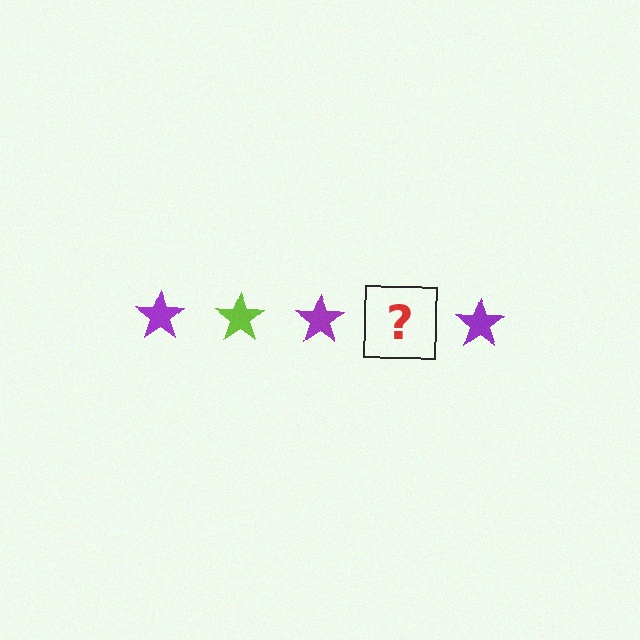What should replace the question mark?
The question mark should be replaced with a lime star.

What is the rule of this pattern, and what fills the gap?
The rule is that the pattern cycles through purple, lime stars. The gap should be filled with a lime star.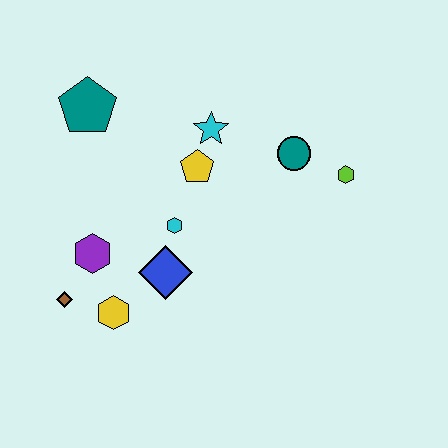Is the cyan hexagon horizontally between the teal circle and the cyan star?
No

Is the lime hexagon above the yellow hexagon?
Yes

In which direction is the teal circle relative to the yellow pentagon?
The teal circle is to the right of the yellow pentagon.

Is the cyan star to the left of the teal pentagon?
No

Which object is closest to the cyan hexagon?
The blue diamond is closest to the cyan hexagon.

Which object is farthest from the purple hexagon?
The lime hexagon is farthest from the purple hexagon.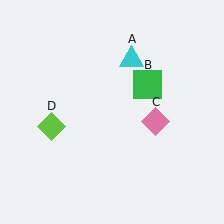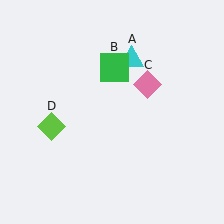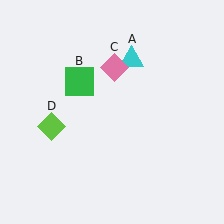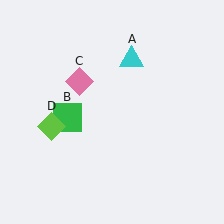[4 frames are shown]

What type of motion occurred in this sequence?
The green square (object B), pink diamond (object C) rotated counterclockwise around the center of the scene.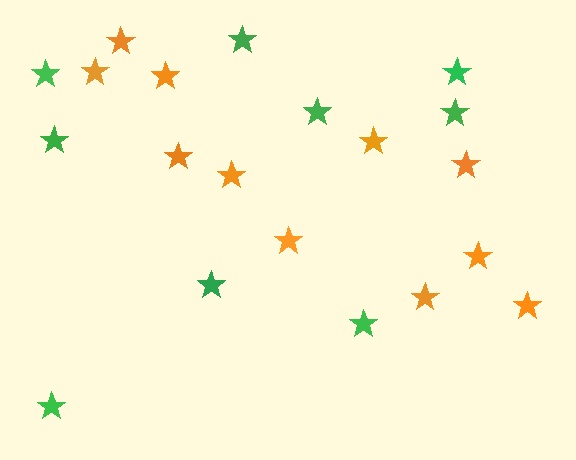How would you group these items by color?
There are 2 groups: one group of orange stars (11) and one group of green stars (9).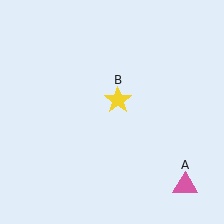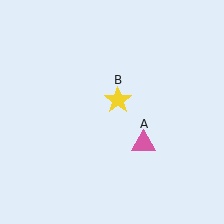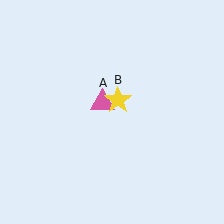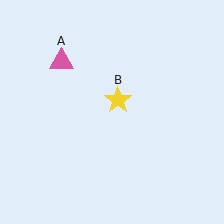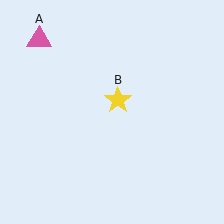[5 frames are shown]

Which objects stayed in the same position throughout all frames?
Yellow star (object B) remained stationary.